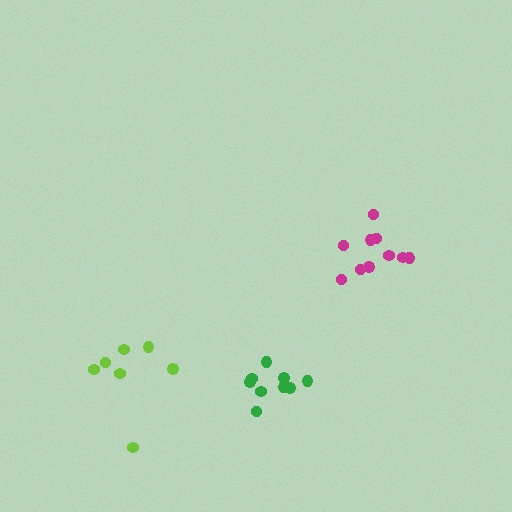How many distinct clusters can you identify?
There are 3 distinct clusters.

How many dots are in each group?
Group 1: 10 dots, Group 2: 7 dots, Group 3: 9 dots (26 total).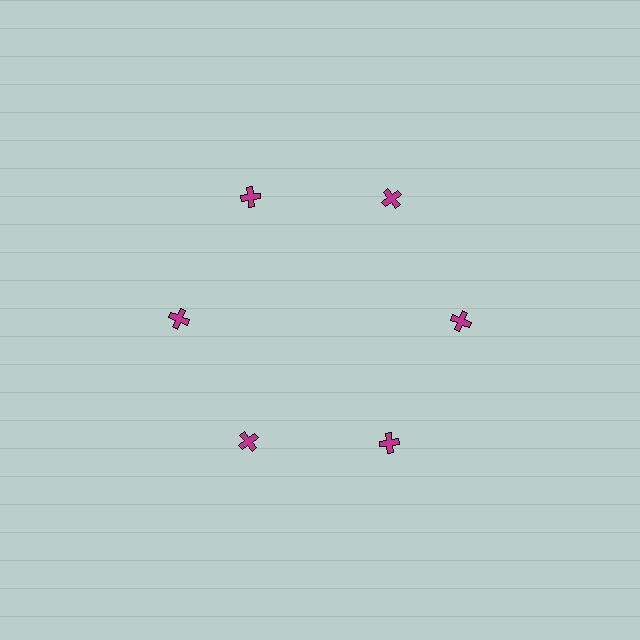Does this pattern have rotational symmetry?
Yes, this pattern has 6-fold rotational symmetry. It looks the same after rotating 60 degrees around the center.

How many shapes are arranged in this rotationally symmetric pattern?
There are 6 shapes, arranged in 6 groups of 1.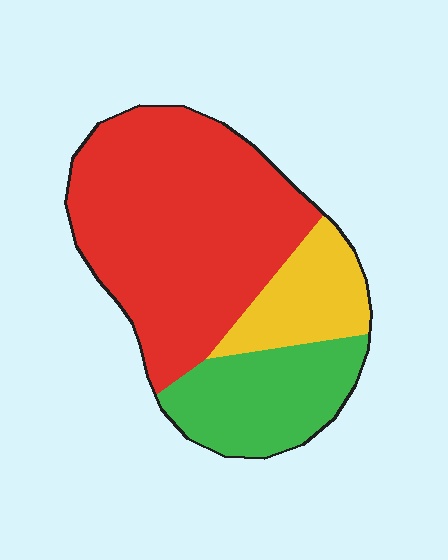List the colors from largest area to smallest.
From largest to smallest: red, green, yellow.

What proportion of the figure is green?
Green takes up about one quarter (1/4) of the figure.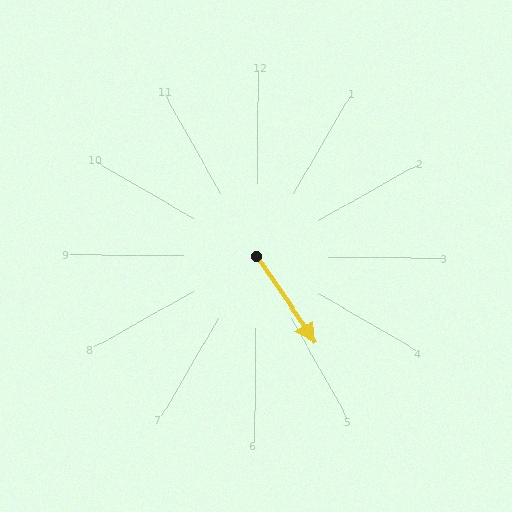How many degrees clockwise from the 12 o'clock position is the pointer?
Approximately 145 degrees.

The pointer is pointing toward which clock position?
Roughly 5 o'clock.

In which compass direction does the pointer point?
Southeast.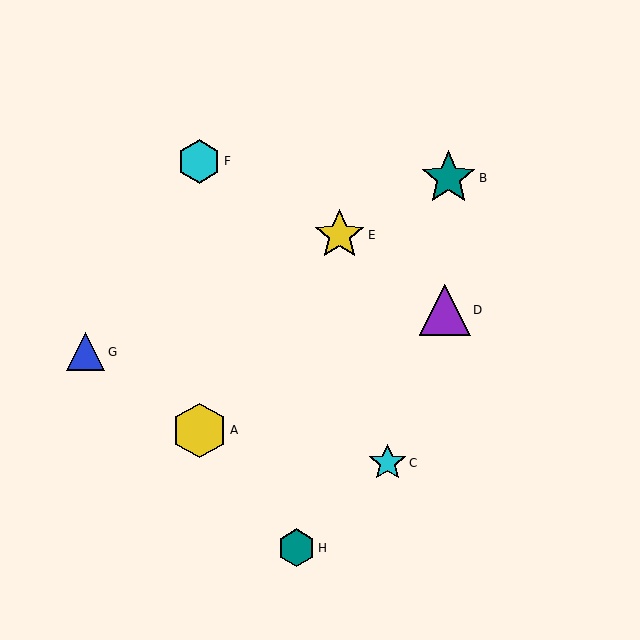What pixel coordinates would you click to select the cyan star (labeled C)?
Click at (388, 463) to select the cyan star C.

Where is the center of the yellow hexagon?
The center of the yellow hexagon is at (200, 430).